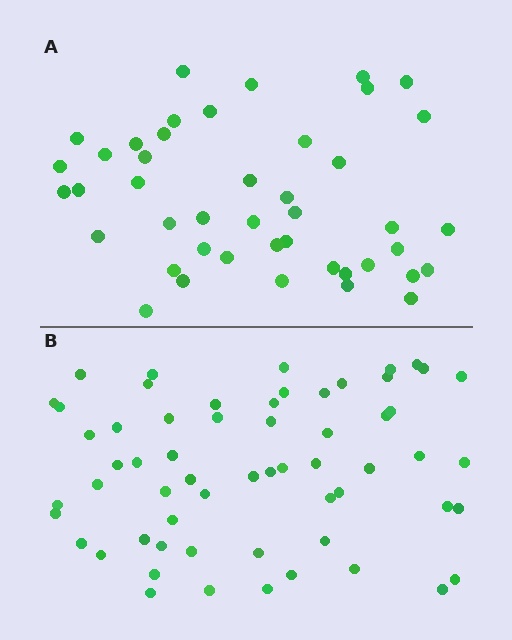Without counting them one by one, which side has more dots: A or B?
Region B (the bottom region) has more dots.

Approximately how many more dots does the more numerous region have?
Region B has approximately 15 more dots than region A.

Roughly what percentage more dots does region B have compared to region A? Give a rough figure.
About 35% more.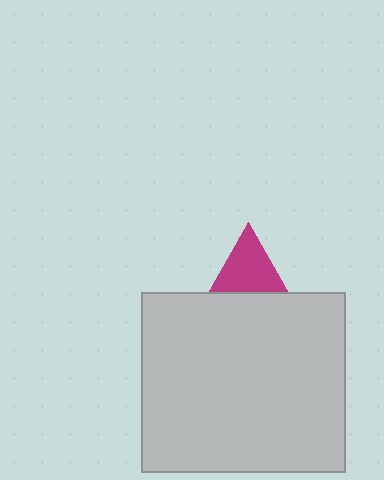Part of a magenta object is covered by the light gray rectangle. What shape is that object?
It is a triangle.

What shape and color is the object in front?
The object in front is a light gray rectangle.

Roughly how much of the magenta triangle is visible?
About half of it is visible (roughly 60%).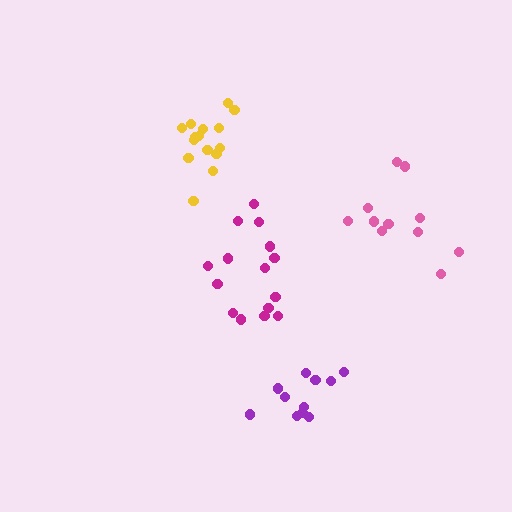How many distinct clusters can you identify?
There are 4 distinct clusters.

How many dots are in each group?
Group 1: 11 dots, Group 2: 15 dots, Group 3: 15 dots, Group 4: 11 dots (52 total).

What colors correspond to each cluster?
The clusters are colored: pink, magenta, yellow, purple.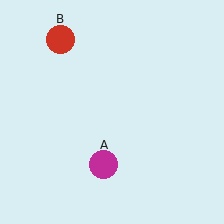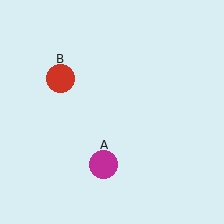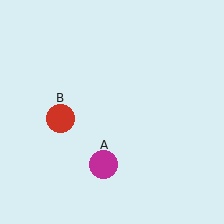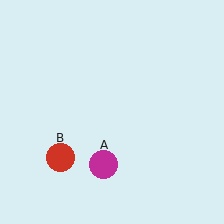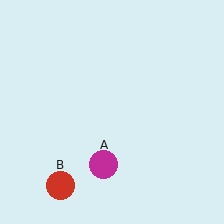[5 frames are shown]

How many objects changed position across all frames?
1 object changed position: red circle (object B).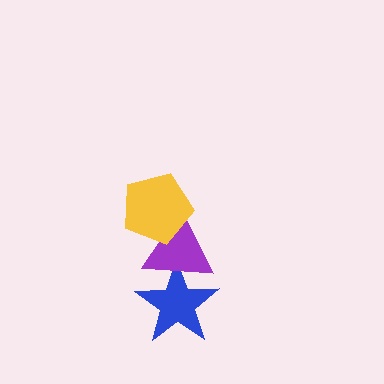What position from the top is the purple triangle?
The purple triangle is 2nd from the top.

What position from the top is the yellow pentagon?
The yellow pentagon is 1st from the top.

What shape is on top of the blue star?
The purple triangle is on top of the blue star.